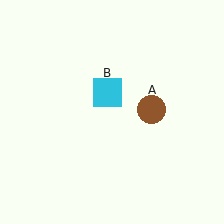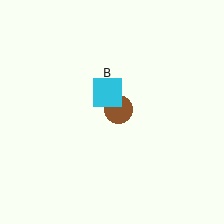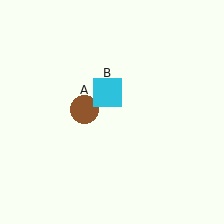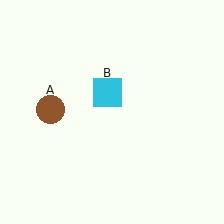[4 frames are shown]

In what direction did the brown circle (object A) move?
The brown circle (object A) moved left.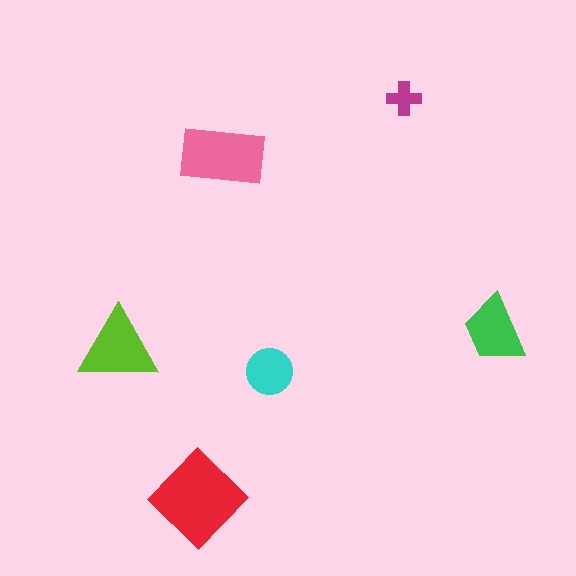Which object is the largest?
The red diamond.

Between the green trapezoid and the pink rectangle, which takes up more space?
The pink rectangle.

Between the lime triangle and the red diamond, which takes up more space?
The red diamond.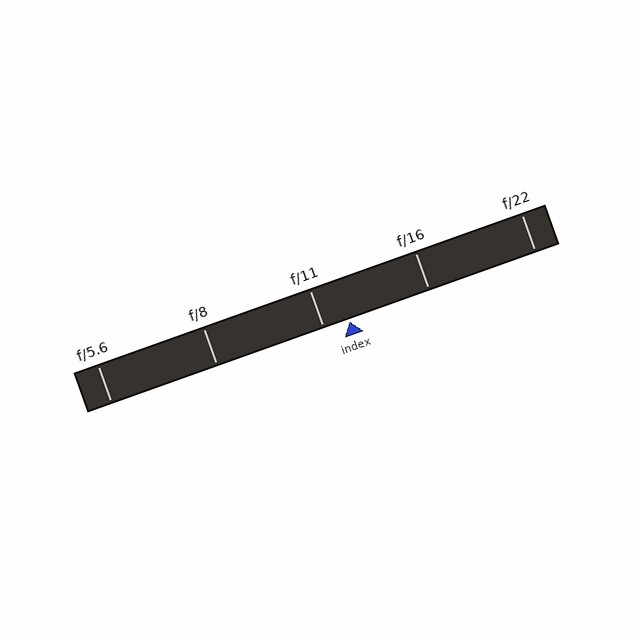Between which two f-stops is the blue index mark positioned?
The index mark is between f/11 and f/16.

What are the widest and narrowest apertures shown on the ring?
The widest aperture shown is f/5.6 and the narrowest is f/22.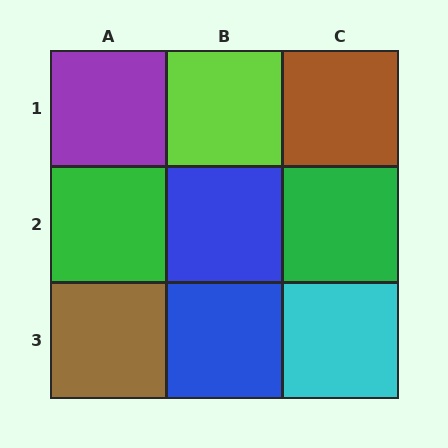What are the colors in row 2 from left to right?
Green, blue, green.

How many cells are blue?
2 cells are blue.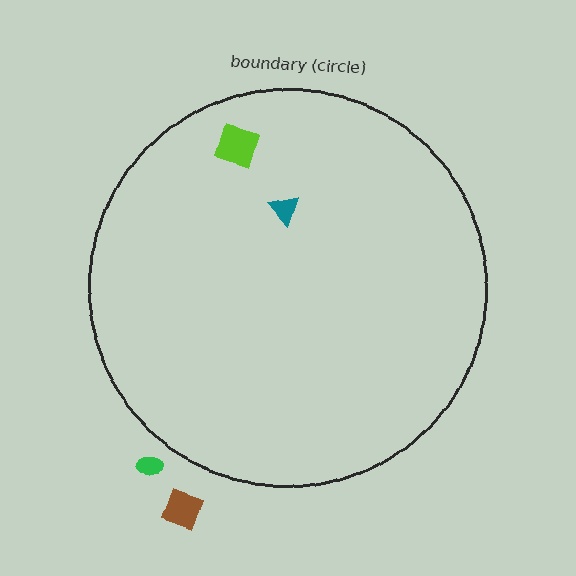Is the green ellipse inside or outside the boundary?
Outside.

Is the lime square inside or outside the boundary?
Inside.